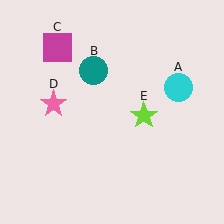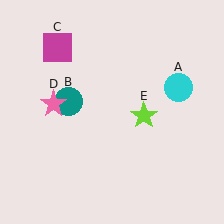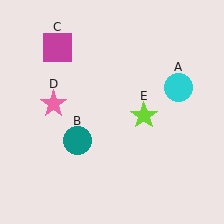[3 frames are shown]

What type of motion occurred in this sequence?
The teal circle (object B) rotated counterclockwise around the center of the scene.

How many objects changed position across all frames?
1 object changed position: teal circle (object B).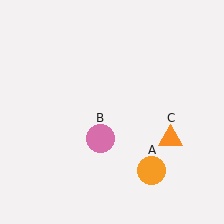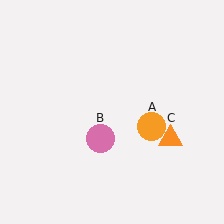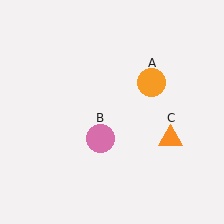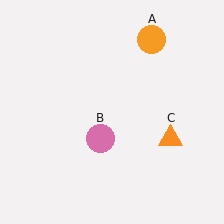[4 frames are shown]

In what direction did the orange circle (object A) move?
The orange circle (object A) moved up.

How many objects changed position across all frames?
1 object changed position: orange circle (object A).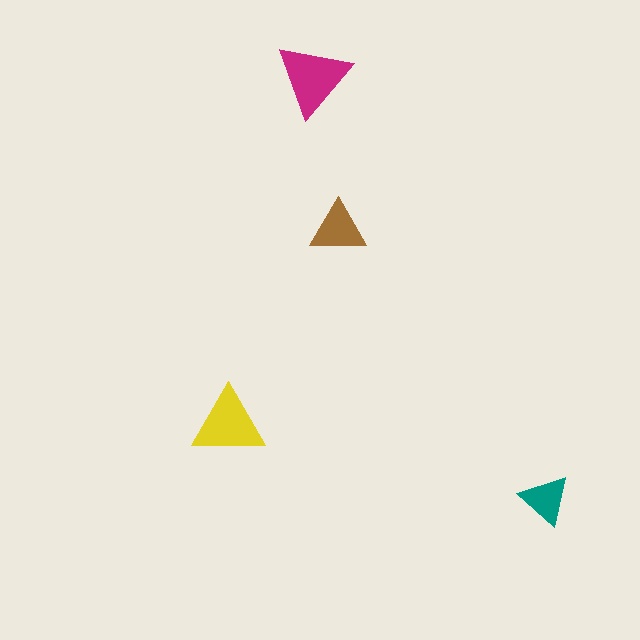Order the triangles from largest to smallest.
the magenta one, the yellow one, the brown one, the teal one.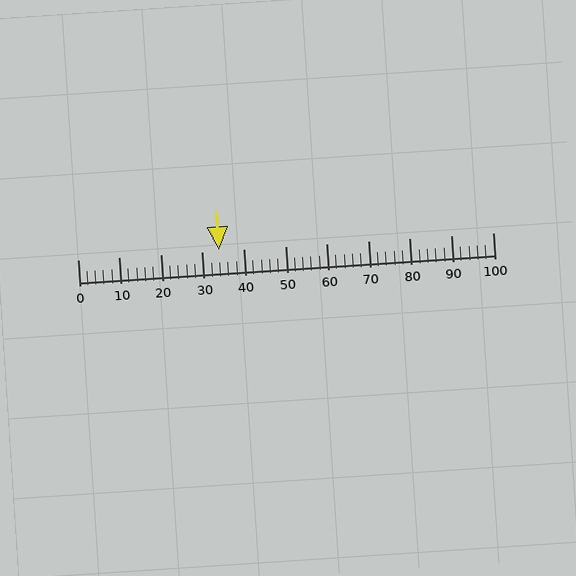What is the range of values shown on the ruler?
The ruler shows values from 0 to 100.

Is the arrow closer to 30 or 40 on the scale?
The arrow is closer to 30.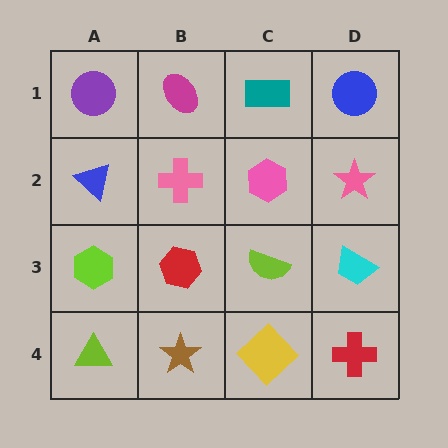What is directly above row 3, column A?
A blue triangle.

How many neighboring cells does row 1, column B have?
3.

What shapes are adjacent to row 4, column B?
A red hexagon (row 3, column B), a lime triangle (row 4, column A), a yellow diamond (row 4, column C).